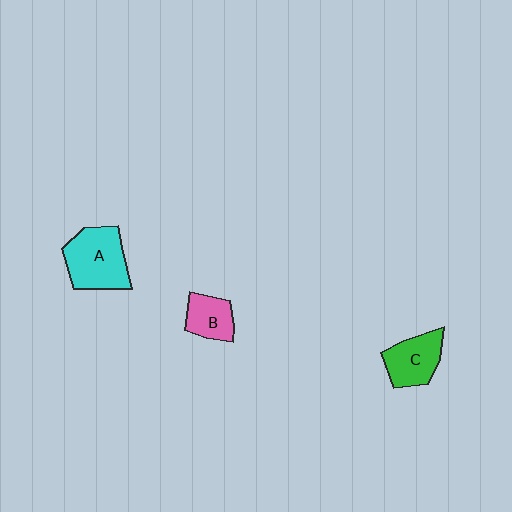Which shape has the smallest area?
Shape B (pink).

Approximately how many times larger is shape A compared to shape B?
Approximately 1.8 times.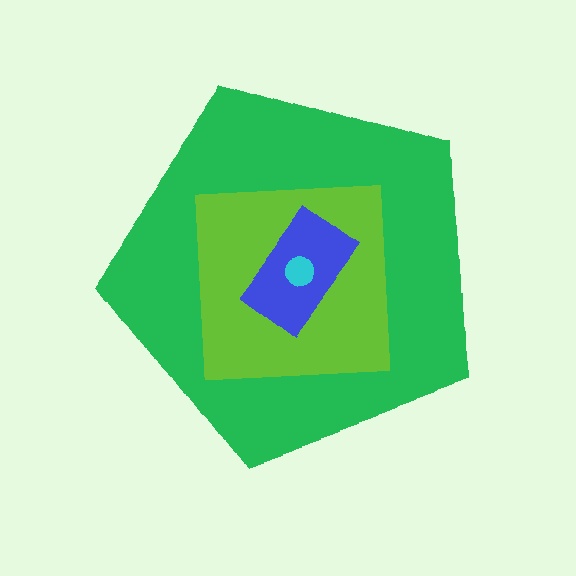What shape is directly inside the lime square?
The blue rectangle.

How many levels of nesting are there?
4.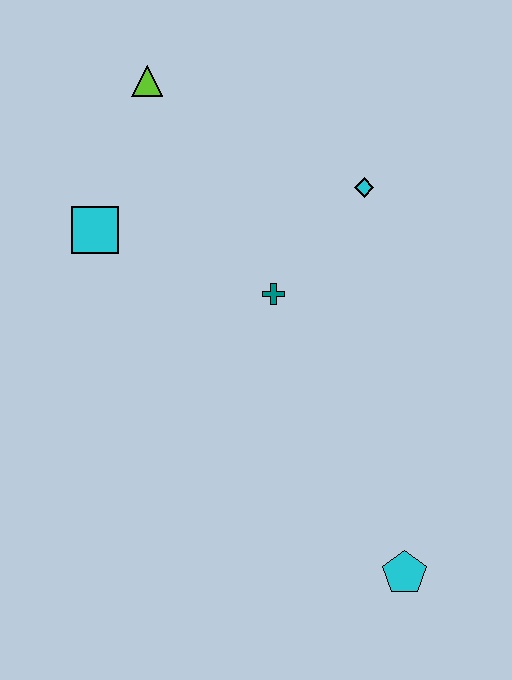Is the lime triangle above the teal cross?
Yes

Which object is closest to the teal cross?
The cyan diamond is closest to the teal cross.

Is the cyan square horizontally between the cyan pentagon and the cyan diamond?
No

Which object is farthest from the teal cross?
The cyan pentagon is farthest from the teal cross.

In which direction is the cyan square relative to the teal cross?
The cyan square is to the left of the teal cross.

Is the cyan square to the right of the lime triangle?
No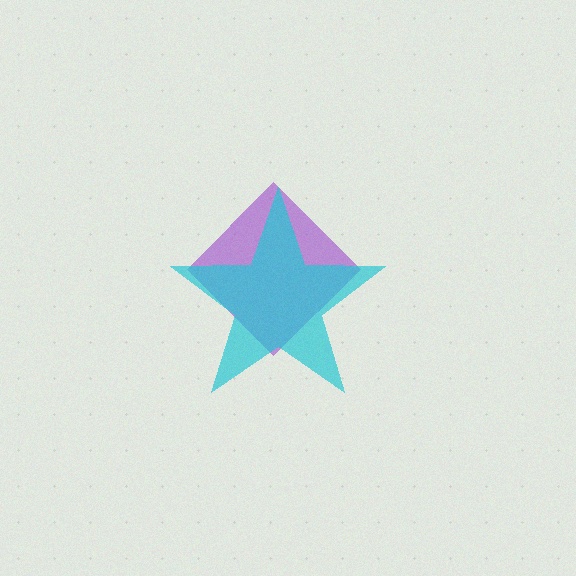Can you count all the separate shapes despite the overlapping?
Yes, there are 2 separate shapes.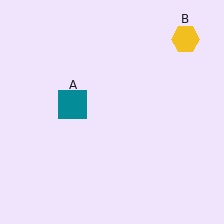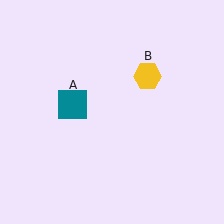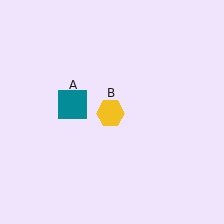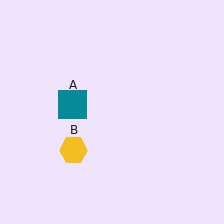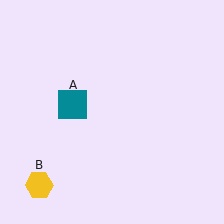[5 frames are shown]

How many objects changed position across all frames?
1 object changed position: yellow hexagon (object B).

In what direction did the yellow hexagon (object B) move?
The yellow hexagon (object B) moved down and to the left.